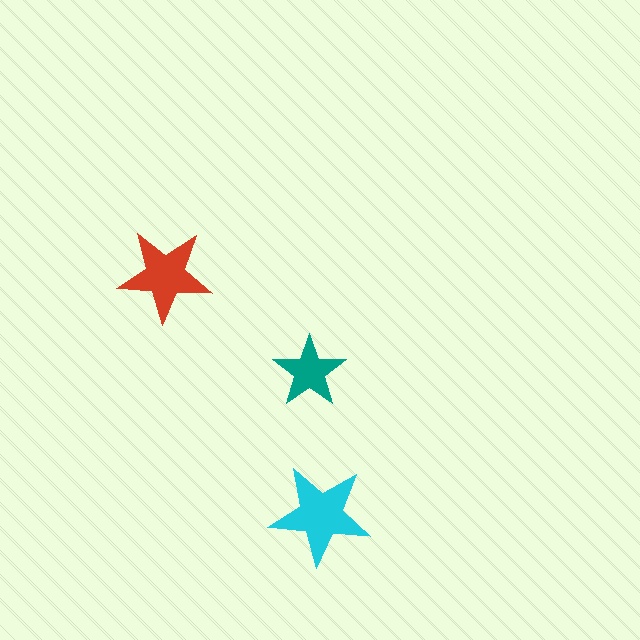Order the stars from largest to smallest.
the cyan one, the red one, the teal one.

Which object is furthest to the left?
The red star is leftmost.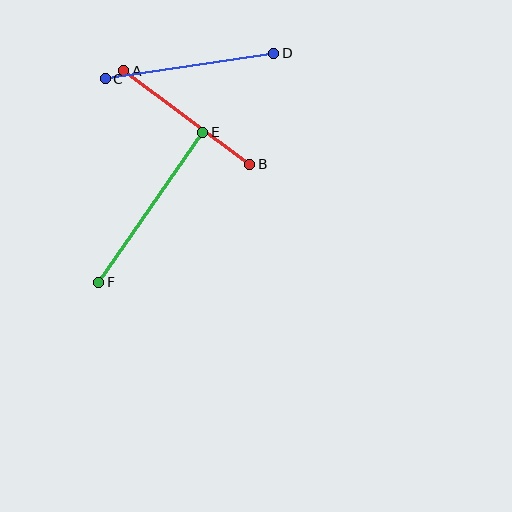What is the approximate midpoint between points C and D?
The midpoint is at approximately (189, 66) pixels.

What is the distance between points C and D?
The distance is approximately 171 pixels.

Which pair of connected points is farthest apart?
Points E and F are farthest apart.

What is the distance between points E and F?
The distance is approximately 182 pixels.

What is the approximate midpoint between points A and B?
The midpoint is at approximately (187, 117) pixels.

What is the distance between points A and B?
The distance is approximately 157 pixels.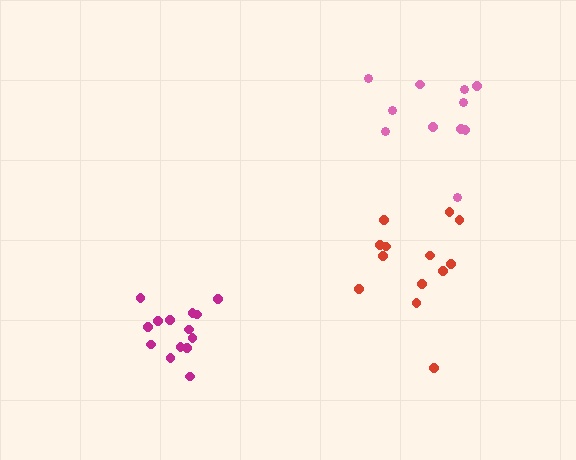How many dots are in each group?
Group 1: 13 dots, Group 2: 14 dots, Group 3: 11 dots (38 total).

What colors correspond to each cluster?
The clusters are colored: red, magenta, pink.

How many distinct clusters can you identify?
There are 3 distinct clusters.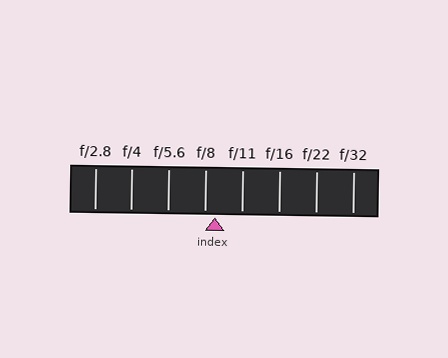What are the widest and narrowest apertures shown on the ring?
The widest aperture shown is f/2.8 and the narrowest is f/32.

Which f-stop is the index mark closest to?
The index mark is closest to f/8.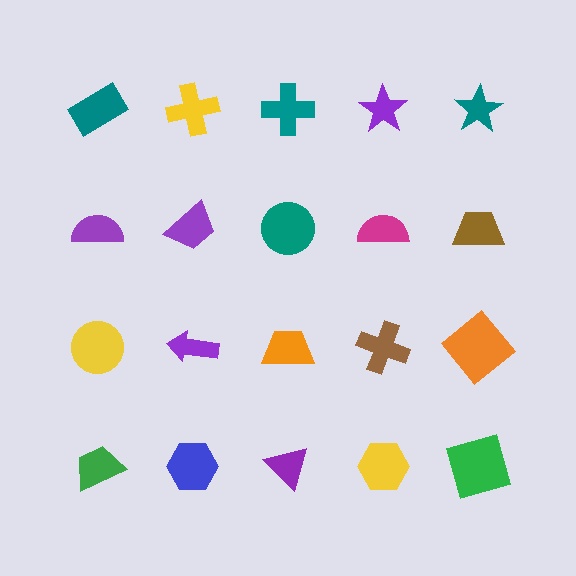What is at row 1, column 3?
A teal cross.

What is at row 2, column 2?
A purple trapezoid.